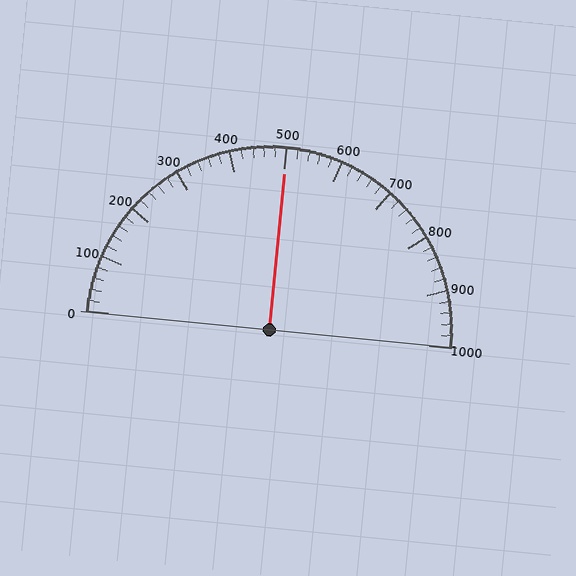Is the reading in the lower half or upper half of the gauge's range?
The reading is in the upper half of the range (0 to 1000).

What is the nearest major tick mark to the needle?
The nearest major tick mark is 500.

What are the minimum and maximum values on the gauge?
The gauge ranges from 0 to 1000.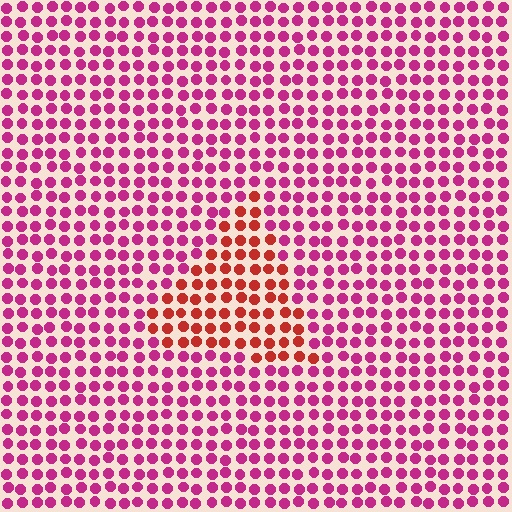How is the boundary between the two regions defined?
The boundary is defined purely by a slight shift in hue (about 39 degrees). Spacing, size, and orientation are identical on both sides.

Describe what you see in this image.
The image is filled with small magenta elements in a uniform arrangement. A triangle-shaped region is visible where the elements are tinted to a slightly different hue, forming a subtle color boundary.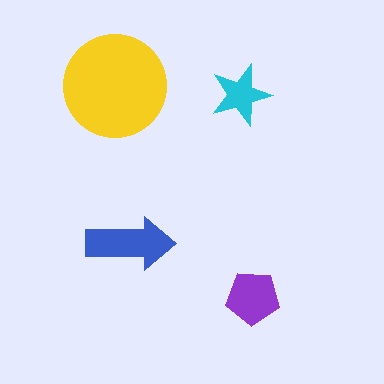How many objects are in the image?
There are 4 objects in the image.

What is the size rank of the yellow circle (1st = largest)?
1st.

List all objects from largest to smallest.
The yellow circle, the blue arrow, the purple pentagon, the cyan star.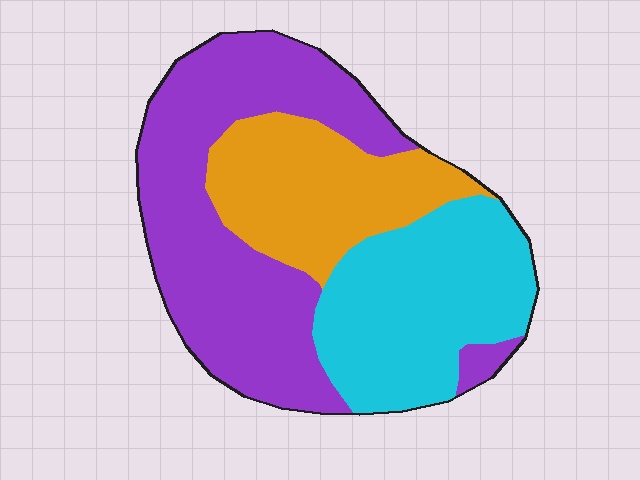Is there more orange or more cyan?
Cyan.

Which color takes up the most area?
Purple, at roughly 45%.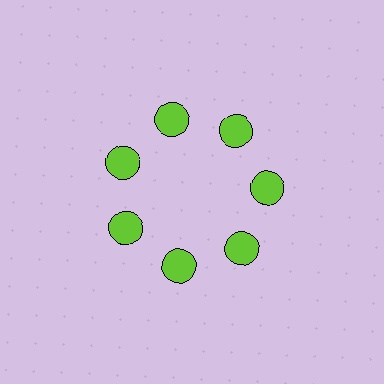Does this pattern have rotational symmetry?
Yes, this pattern has 7-fold rotational symmetry. It looks the same after rotating 51 degrees around the center.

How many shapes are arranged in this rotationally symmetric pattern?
There are 7 shapes, arranged in 7 groups of 1.